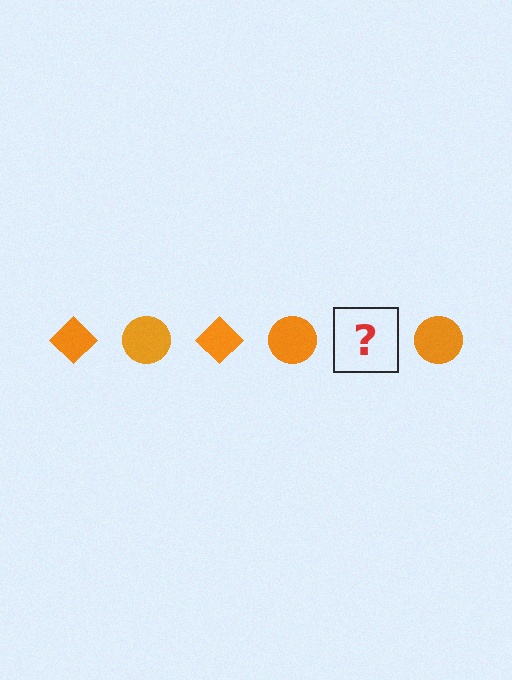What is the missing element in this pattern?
The missing element is an orange diamond.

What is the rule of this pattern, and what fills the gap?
The rule is that the pattern cycles through diamond, circle shapes in orange. The gap should be filled with an orange diamond.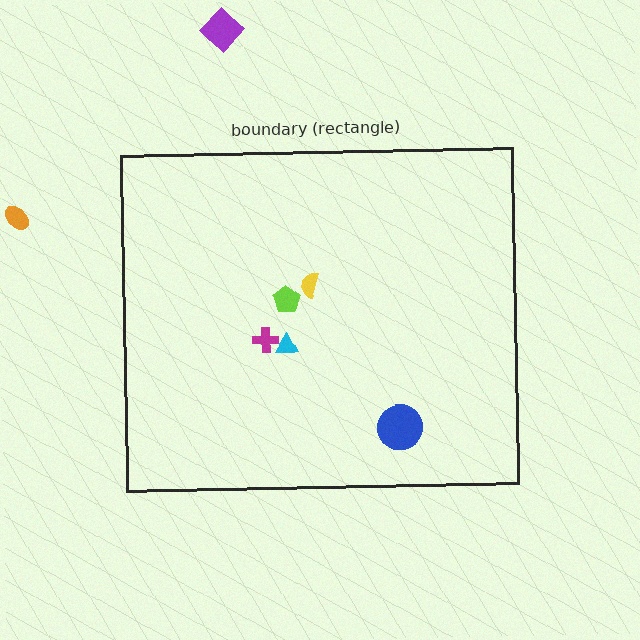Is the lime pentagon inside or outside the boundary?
Inside.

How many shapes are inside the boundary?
5 inside, 2 outside.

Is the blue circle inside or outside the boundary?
Inside.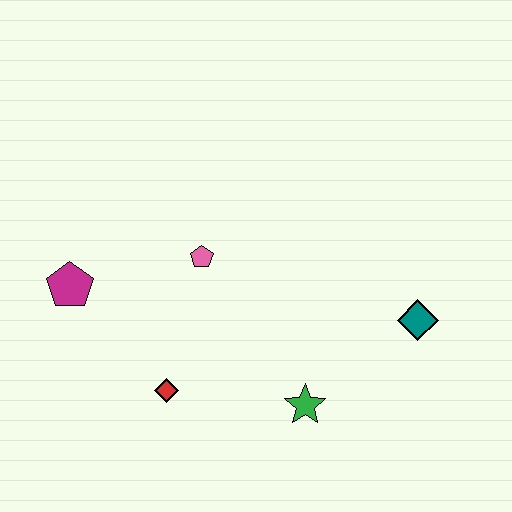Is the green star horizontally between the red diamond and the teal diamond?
Yes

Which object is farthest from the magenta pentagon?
The teal diamond is farthest from the magenta pentagon.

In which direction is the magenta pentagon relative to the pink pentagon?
The magenta pentagon is to the left of the pink pentagon.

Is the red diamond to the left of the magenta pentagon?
No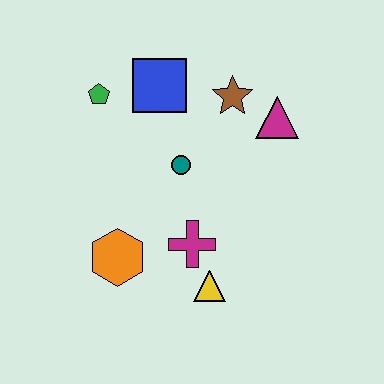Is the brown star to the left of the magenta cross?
No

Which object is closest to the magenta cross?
The yellow triangle is closest to the magenta cross.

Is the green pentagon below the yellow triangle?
No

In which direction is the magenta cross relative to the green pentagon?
The magenta cross is below the green pentagon.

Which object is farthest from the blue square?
The yellow triangle is farthest from the blue square.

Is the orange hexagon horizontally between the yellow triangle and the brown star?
No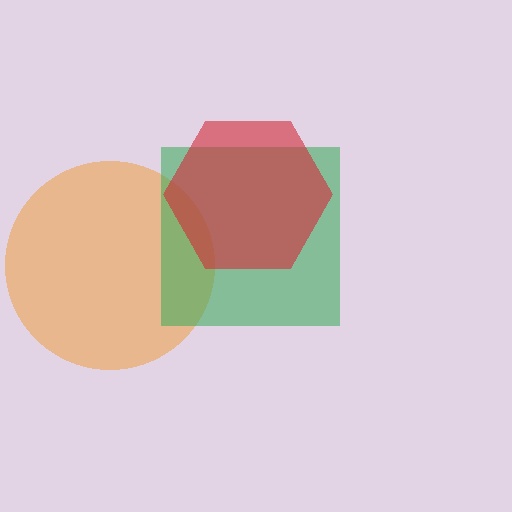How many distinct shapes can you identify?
There are 3 distinct shapes: an orange circle, a green square, a red hexagon.